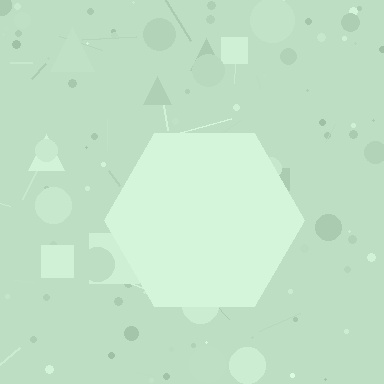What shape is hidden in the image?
A hexagon is hidden in the image.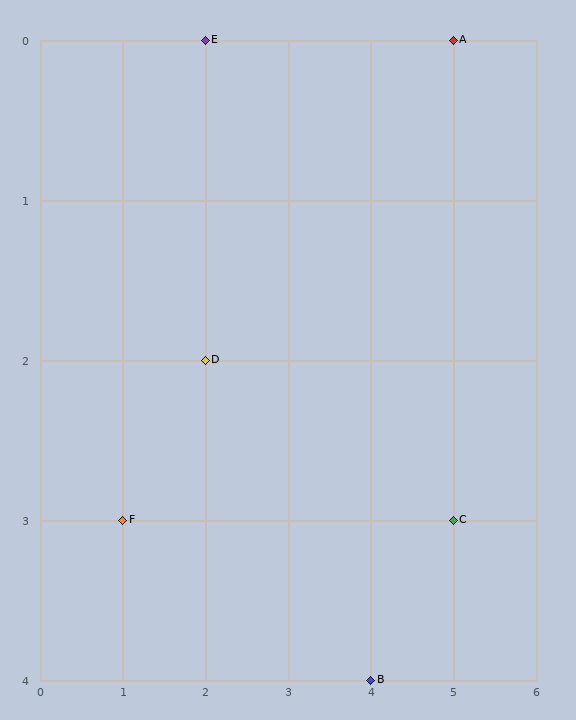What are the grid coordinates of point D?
Point D is at grid coordinates (2, 2).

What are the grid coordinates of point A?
Point A is at grid coordinates (5, 0).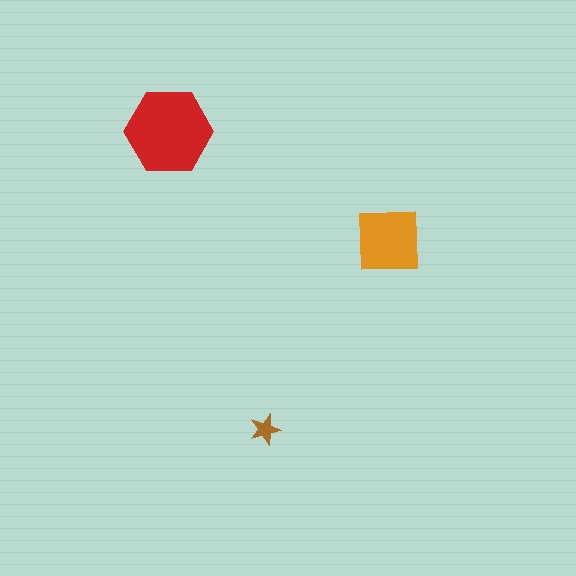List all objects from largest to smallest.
The red hexagon, the orange square, the brown star.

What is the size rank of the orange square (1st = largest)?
2nd.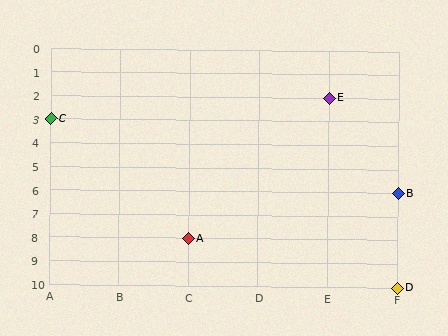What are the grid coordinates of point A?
Point A is at grid coordinates (C, 8).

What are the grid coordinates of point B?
Point B is at grid coordinates (F, 6).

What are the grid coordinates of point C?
Point C is at grid coordinates (A, 3).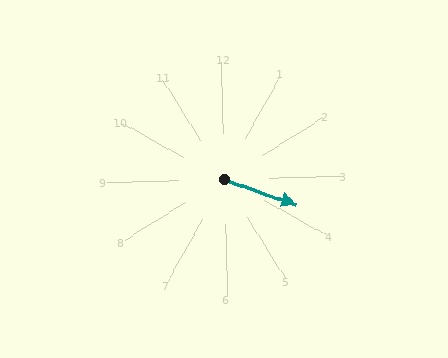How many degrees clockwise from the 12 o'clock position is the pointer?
Approximately 111 degrees.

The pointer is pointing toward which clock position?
Roughly 4 o'clock.